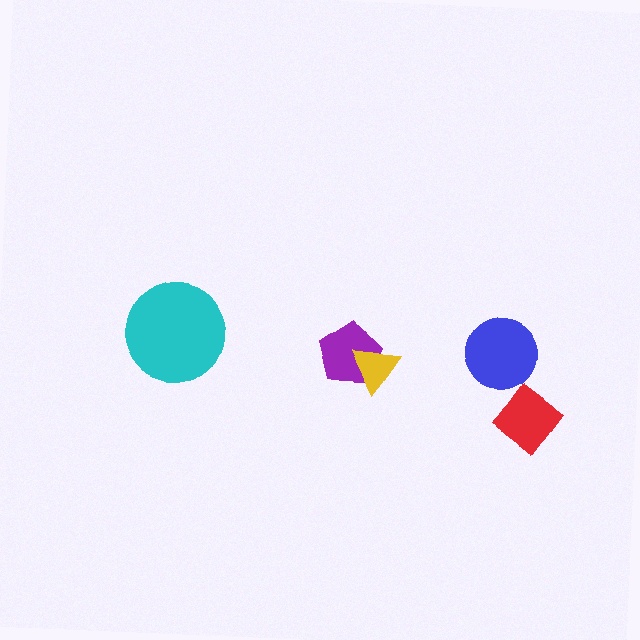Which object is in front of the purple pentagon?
The yellow triangle is in front of the purple pentagon.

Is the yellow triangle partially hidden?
No, no other shape covers it.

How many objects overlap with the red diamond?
0 objects overlap with the red diamond.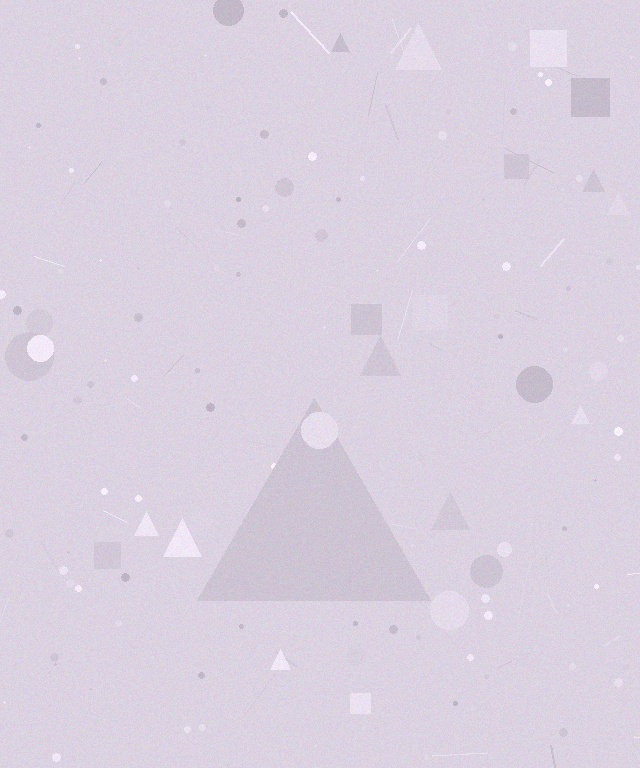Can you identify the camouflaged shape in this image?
The camouflaged shape is a triangle.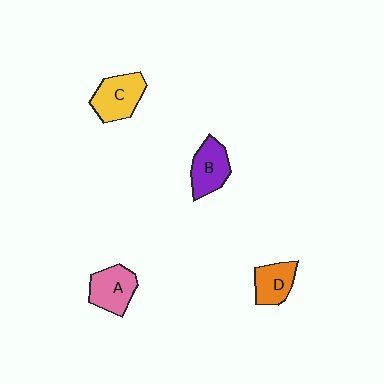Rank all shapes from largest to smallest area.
From largest to smallest: C (yellow), A (pink), B (purple), D (orange).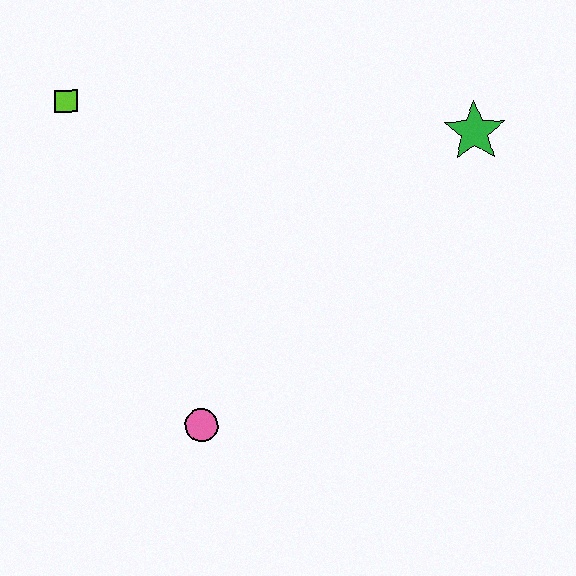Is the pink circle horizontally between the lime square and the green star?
Yes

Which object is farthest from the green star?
The lime square is farthest from the green star.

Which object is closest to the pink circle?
The lime square is closest to the pink circle.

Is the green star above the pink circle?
Yes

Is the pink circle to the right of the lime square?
Yes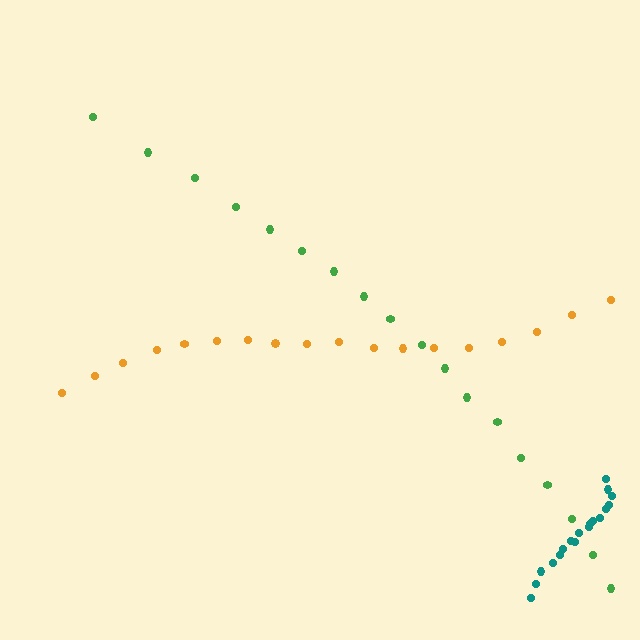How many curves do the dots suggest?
There are 3 distinct paths.